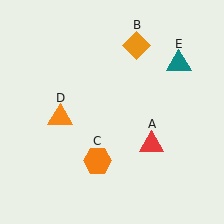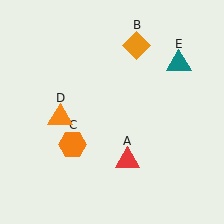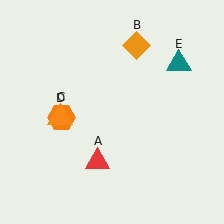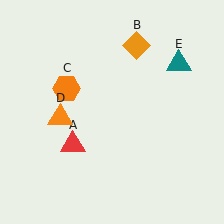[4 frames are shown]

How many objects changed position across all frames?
2 objects changed position: red triangle (object A), orange hexagon (object C).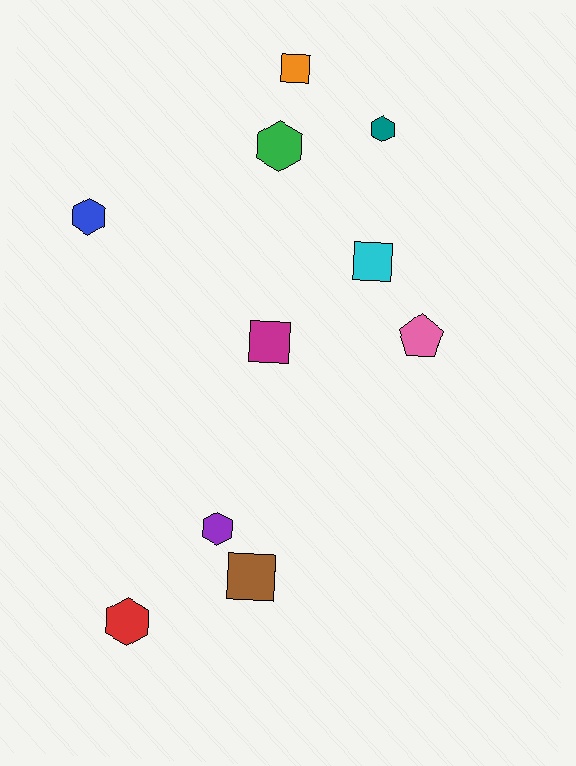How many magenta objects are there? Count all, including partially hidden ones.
There is 1 magenta object.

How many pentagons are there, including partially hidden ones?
There is 1 pentagon.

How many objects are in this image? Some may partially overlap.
There are 10 objects.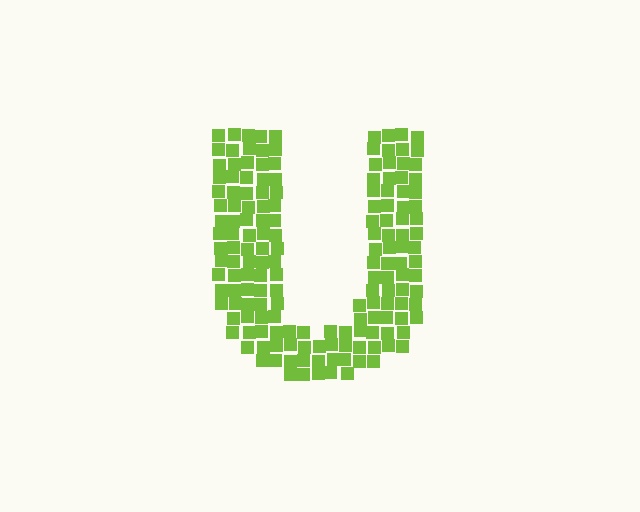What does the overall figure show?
The overall figure shows the letter U.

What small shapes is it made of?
It is made of small squares.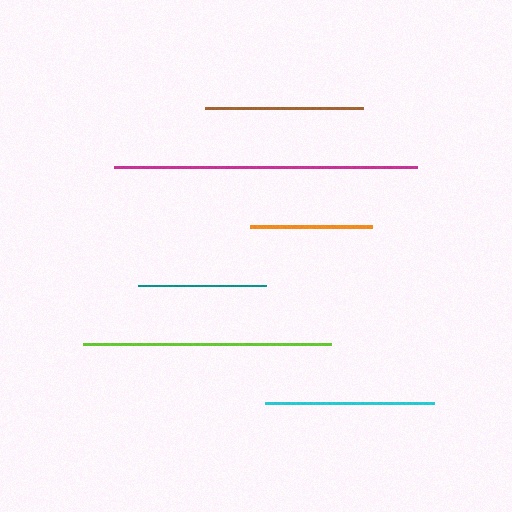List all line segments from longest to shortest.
From longest to shortest: magenta, lime, cyan, brown, teal, orange.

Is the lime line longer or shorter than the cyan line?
The lime line is longer than the cyan line.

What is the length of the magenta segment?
The magenta segment is approximately 303 pixels long.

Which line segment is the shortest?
The orange line is the shortest at approximately 122 pixels.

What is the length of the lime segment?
The lime segment is approximately 248 pixels long.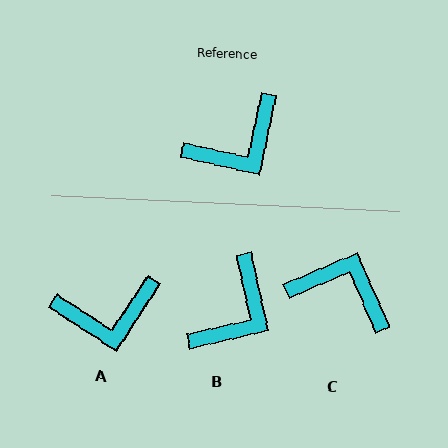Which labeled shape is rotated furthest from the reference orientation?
C, about 126 degrees away.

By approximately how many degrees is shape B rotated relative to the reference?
Approximately 25 degrees counter-clockwise.